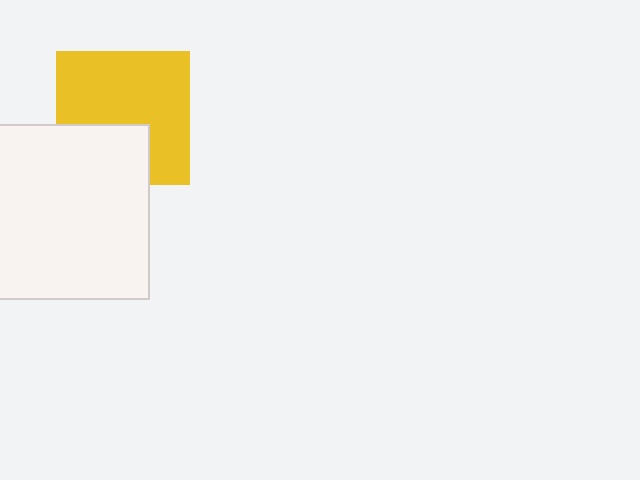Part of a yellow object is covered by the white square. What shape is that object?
It is a square.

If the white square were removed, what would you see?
You would see the complete yellow square.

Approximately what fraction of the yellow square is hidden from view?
Roughly 32% of the yellow square is hidden behind the white square.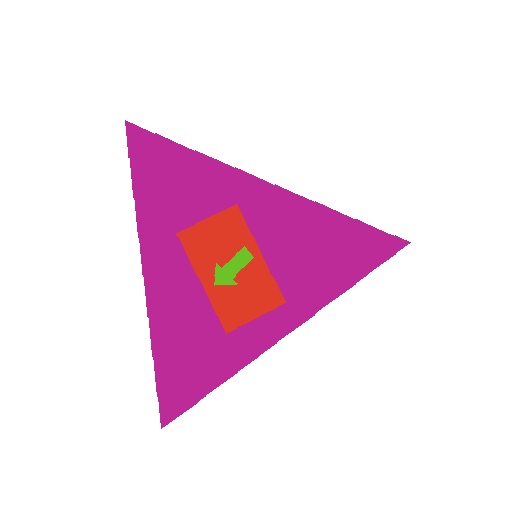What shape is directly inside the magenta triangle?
The red rectangle.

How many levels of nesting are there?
3.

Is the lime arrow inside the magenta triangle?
Yes.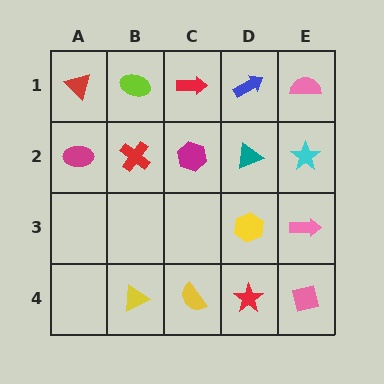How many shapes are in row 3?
2 shapes.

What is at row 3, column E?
A pink arrow.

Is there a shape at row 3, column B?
No, that cell is empty.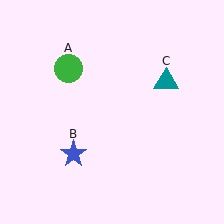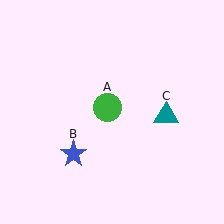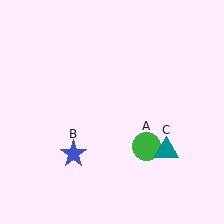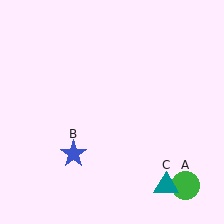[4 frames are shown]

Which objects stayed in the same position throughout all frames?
Blue star (object B) remained stationary.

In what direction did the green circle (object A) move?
The green circle (object A) moved down and to the right.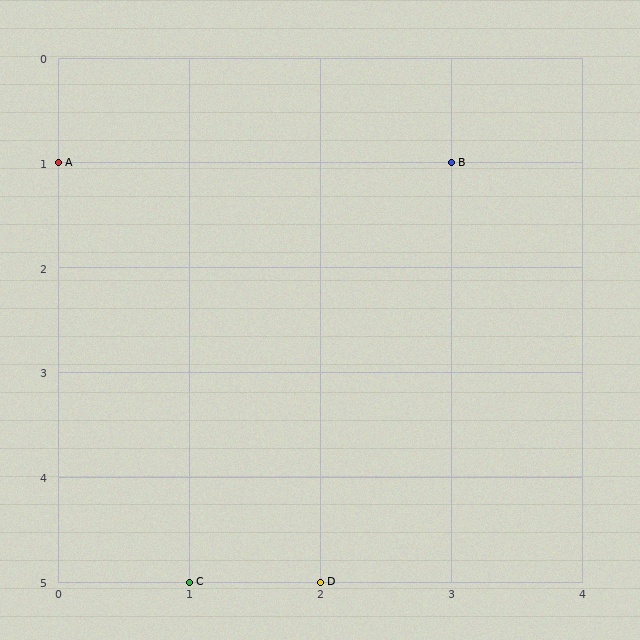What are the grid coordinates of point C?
Point C is at grid coordinates (1, 5).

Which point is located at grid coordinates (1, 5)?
Point C is at (1, 5).